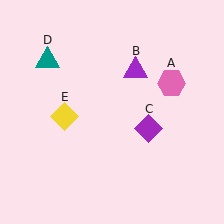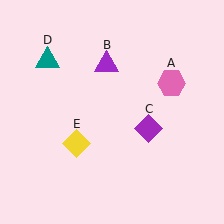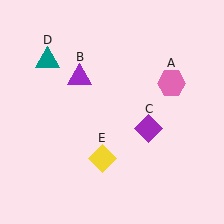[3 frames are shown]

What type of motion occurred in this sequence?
The purple triangle (object B), yellow diamond (object E) rotated counterclockwise around the center of the scene.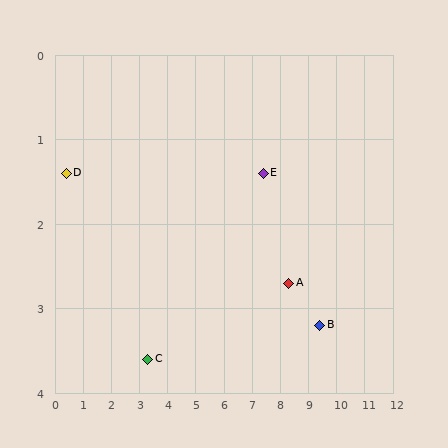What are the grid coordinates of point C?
Point C is at approximately (3.3, 3.6).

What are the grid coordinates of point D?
Point D is at approximately (0.4, 1.4).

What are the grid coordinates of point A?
Point A is at approximately (8.3, 2.7).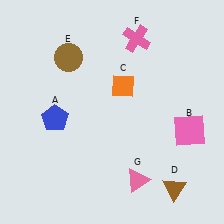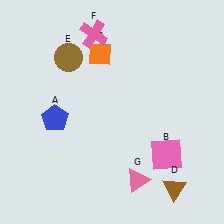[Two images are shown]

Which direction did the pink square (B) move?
The pink square (B) moved down.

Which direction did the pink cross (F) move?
The pink cross (F) moved left.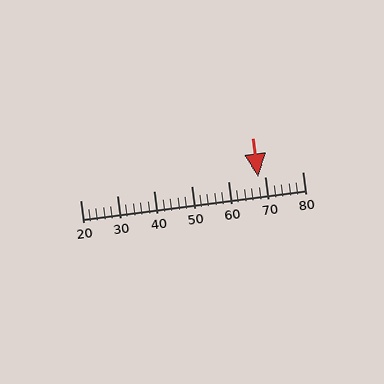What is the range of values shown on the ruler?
The ruler shows values from 20 to 80.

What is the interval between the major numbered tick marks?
The major tick marks are spaced 10 units apart.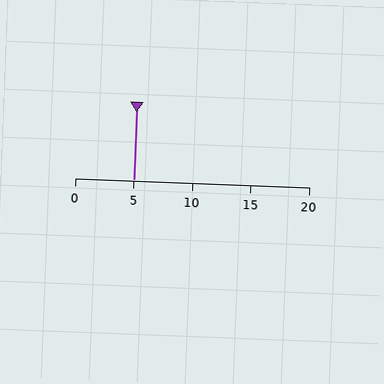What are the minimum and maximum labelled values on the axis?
The axis runs from 0 to 20.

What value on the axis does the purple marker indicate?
The marker indicates approximately 5.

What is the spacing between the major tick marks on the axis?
The major ticks are spaced 5 apart.